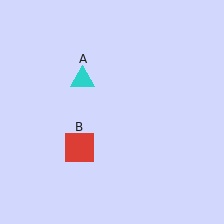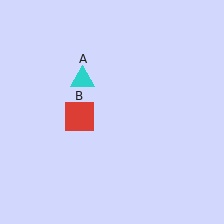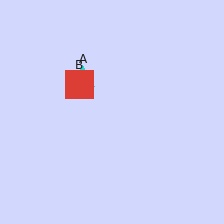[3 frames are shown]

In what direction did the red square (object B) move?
The red square (object B) moved up.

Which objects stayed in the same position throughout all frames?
Cyan triangle (object A) remained stationary.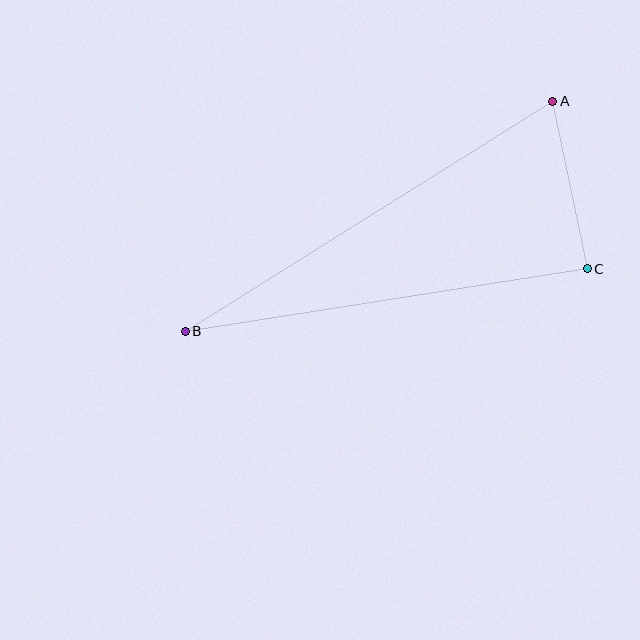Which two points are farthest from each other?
Points A and B are farthest from each other.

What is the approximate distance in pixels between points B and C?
The distance between B and C is approximately 407 pixels.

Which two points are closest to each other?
Points A and C are closest to each other.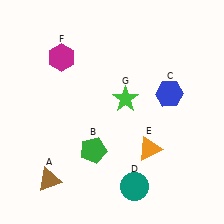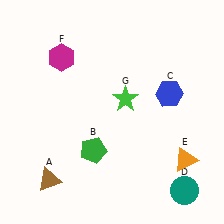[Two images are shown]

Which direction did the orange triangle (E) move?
The orange triangle (E) moved right.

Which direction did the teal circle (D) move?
The teal circle (D) moved right.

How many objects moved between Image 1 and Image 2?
2 objects moved between the two images.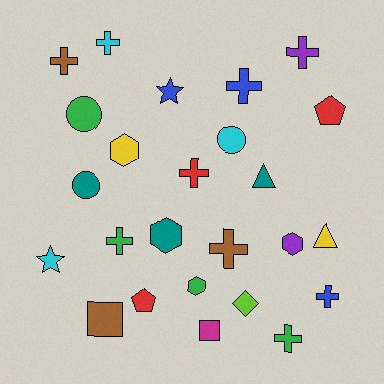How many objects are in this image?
There are 25 objects.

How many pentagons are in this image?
There are 2 pentagons.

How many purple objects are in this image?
There are 2 purple objects.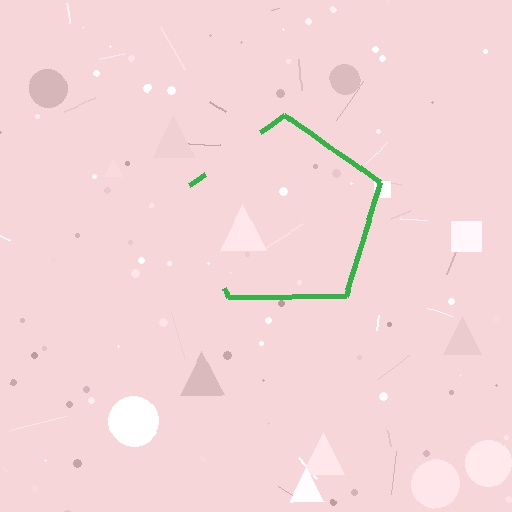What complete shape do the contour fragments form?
The contour fragments form a pentagon.